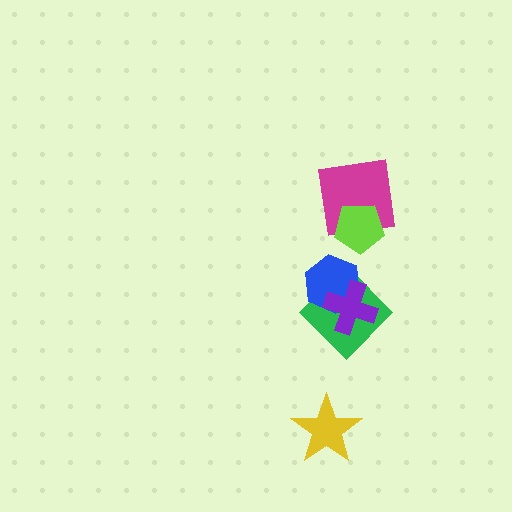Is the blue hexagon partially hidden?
Yes, it is partially covered by another shape.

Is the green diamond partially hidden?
Yes, it is partially covered by another shape.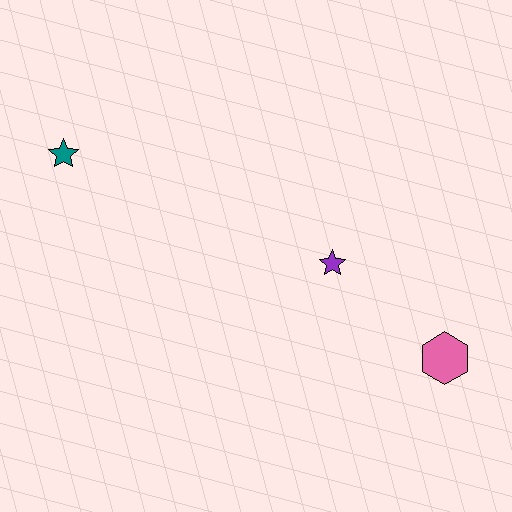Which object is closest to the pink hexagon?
The purple star is closest to the pink hexagon.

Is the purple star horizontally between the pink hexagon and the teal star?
Yes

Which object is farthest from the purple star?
The teal star is farthest from the purple star.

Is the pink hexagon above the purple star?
No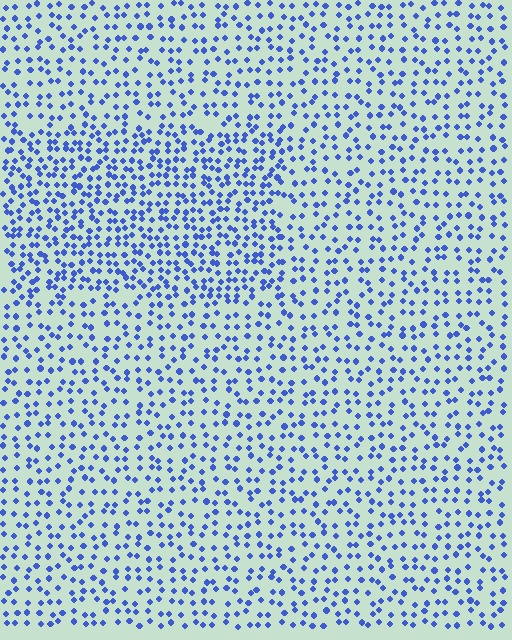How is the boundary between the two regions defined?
The boundary is defined by a change in element density (approximately 1.6x ratio). All elements are the same color, size, and shape.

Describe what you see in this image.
The image contains small blue elements arranged at two different densities. A rectangle-shaped region is visible where the elements are more densely packed than the surrounding area.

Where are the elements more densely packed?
The elements are more densely packed inside the rectangle boundary.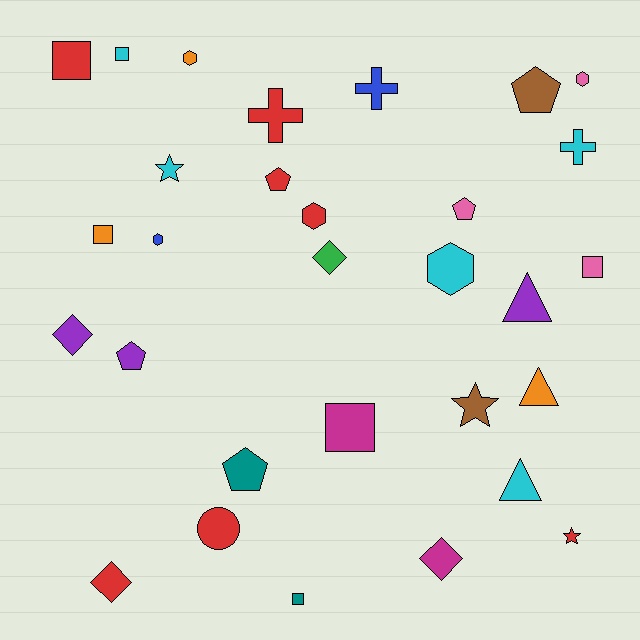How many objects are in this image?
There are 30 objects.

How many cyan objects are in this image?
There are 5 cyan objects.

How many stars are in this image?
There are 3 stars.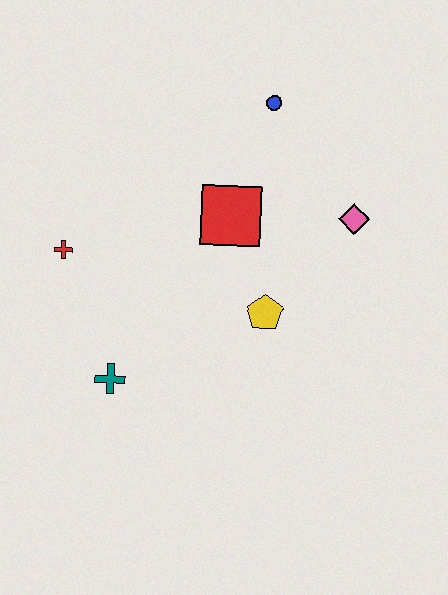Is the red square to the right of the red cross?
Yes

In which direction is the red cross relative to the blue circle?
The red cross is to the left of the blue circle.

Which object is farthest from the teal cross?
The blue circle is farthest from the teal cross.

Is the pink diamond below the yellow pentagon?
No